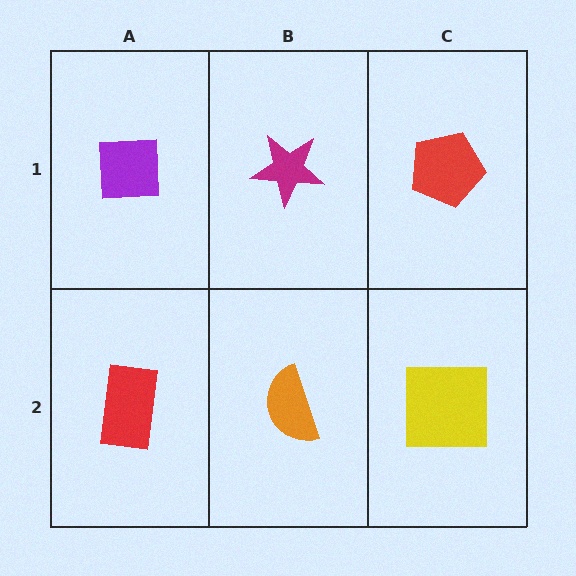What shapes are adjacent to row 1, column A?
A red rectangle (row 2, column A), a magenta star (row 1, column B).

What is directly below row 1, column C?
A yellow square.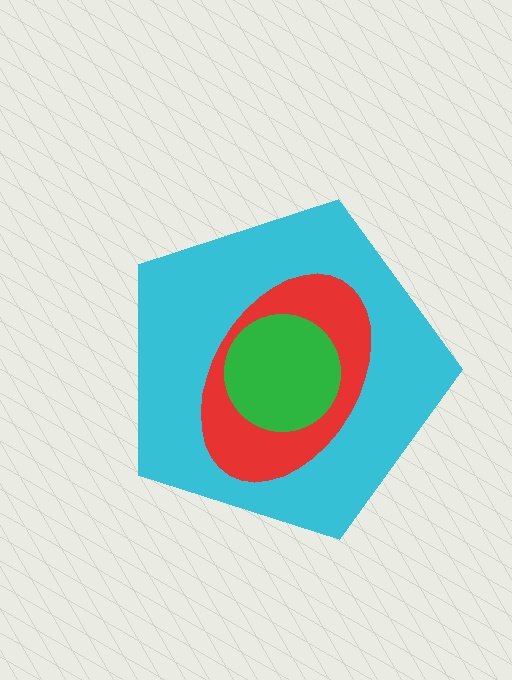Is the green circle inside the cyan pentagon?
Yes.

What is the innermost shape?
The green circle.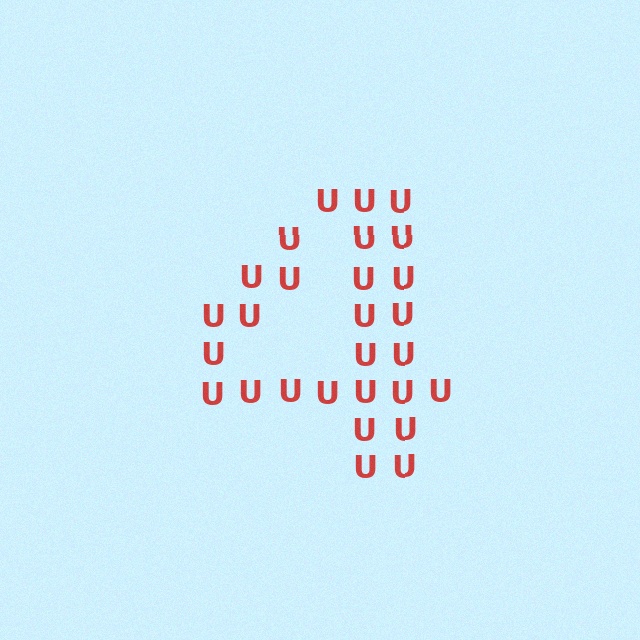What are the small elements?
The small elements are letter U's.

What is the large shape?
The large shape is the digit 4.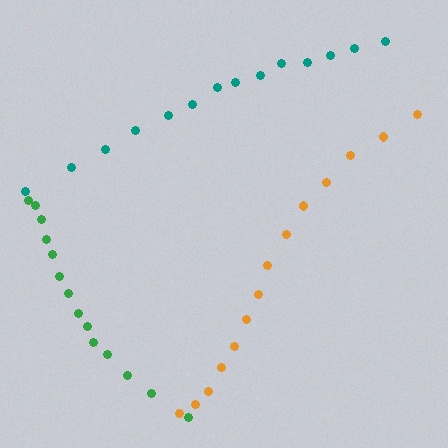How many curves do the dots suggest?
There are 3 distinct paths.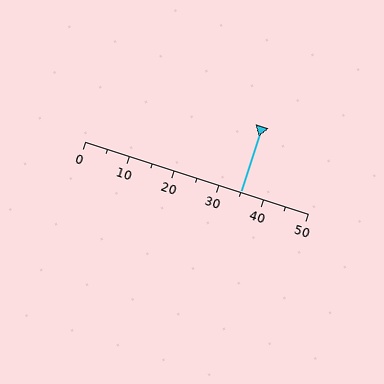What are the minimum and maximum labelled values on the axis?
The axis runs from 0 to 50.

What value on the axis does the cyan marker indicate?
The marker indicates approximately 35.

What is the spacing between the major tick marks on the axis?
The major ticks are spaced 10 apart.